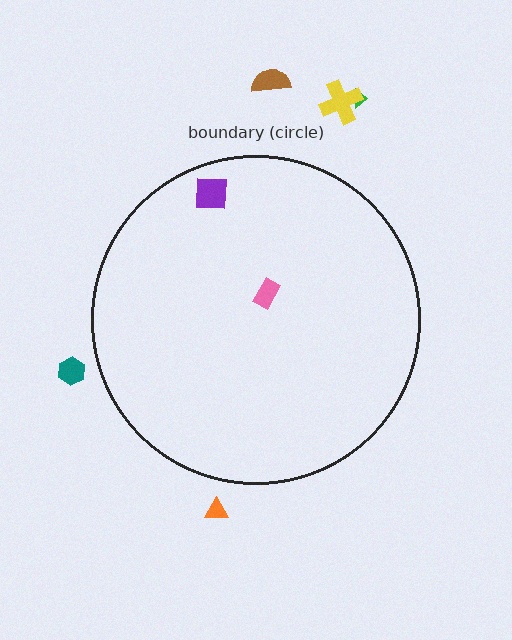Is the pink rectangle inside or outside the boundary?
Inside.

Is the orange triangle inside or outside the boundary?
Outside.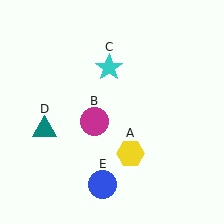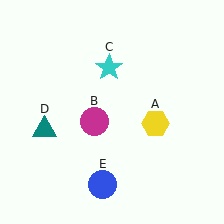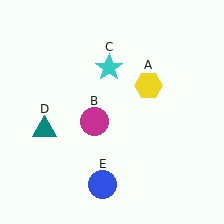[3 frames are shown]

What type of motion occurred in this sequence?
The yellow hexagon (object A) rotated counterclockwise around the center of the scene.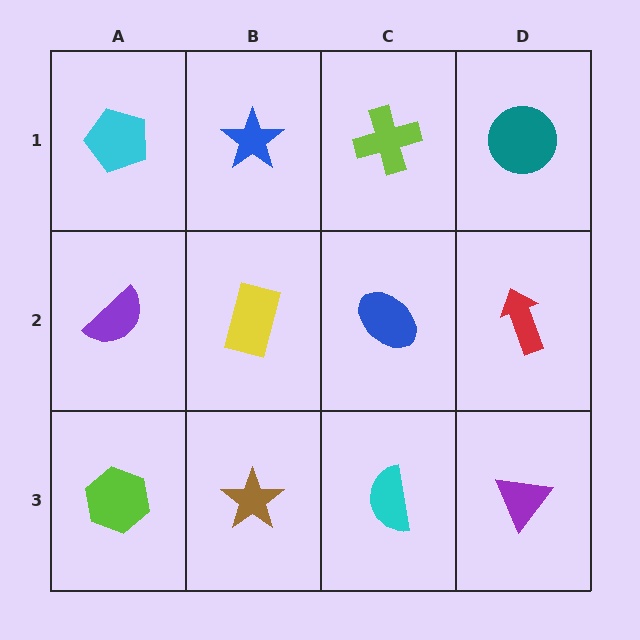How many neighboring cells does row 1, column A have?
2.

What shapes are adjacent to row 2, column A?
A cyan pentagon (row 1, column A), a lime hexagon (row 3, column A), a yellow rectangle (row 2, column B).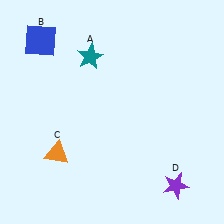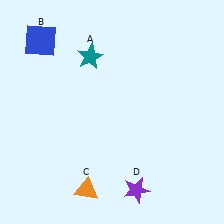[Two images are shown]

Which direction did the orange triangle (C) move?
The orange triangle (C) moved down.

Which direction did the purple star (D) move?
The purple star (D) moved left.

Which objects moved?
The objects that moved are: the orange triangle (C), the purple star (D).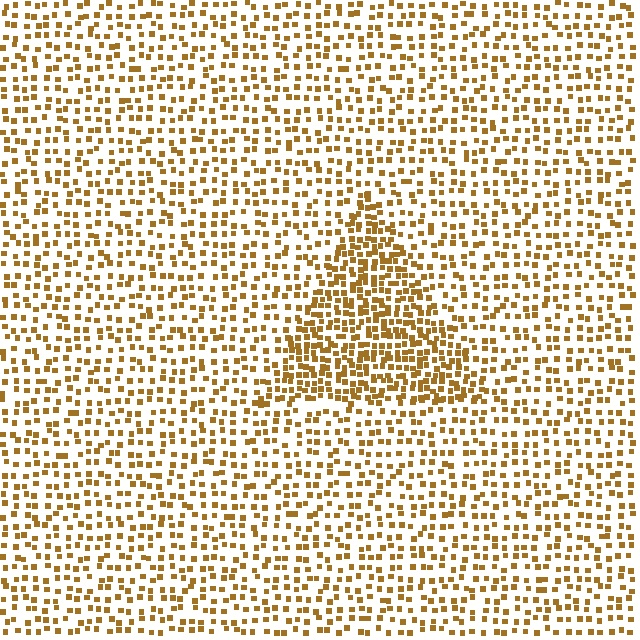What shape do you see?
I see a triangle.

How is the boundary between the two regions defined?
The boundary is defined by a change in element density (approximately 1.9x ratio). All elements are the same color, size, and shape.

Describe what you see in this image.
The image contains small brown elements arranged at two different densities. A triangle-shaped region is visible where the elements are more densely packed than the surrounding area.